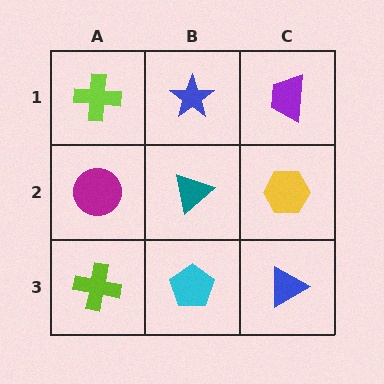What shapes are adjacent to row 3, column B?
A teal triangle (row 2, column B), a lime cross (row 3, column A), a blue triangle (row 3, column C).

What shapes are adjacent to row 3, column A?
A magenta circle (row 2, column A), a cyan pentagon (row 3, column B).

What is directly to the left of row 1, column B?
A lime cross.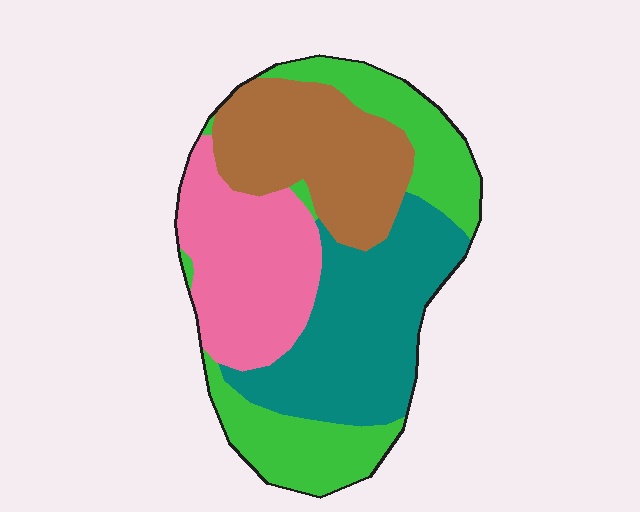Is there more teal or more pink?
Teal.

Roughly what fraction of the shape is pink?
Pink covers 23% of the shape.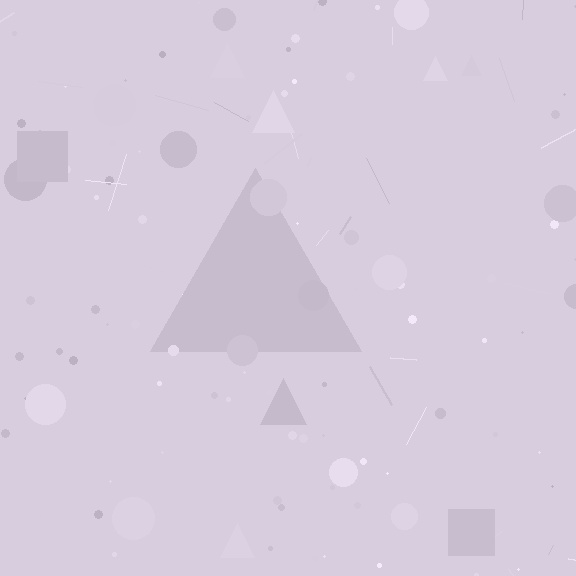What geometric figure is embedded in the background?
A triangle is embedded in the background.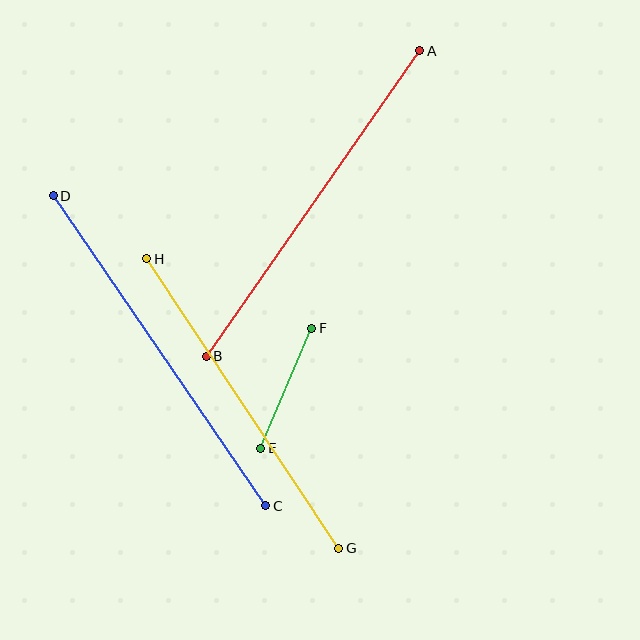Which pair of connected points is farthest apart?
Points C and D are farthest apart.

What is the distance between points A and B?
The distance is approximately 373 pixels.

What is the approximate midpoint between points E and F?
The midpoint is at approximately (286, 388) pixels.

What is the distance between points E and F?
The distance is approximately 130 pixels.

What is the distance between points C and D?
The distance is approximately 376 pixels.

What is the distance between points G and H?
The distance is approximately 347 pixels.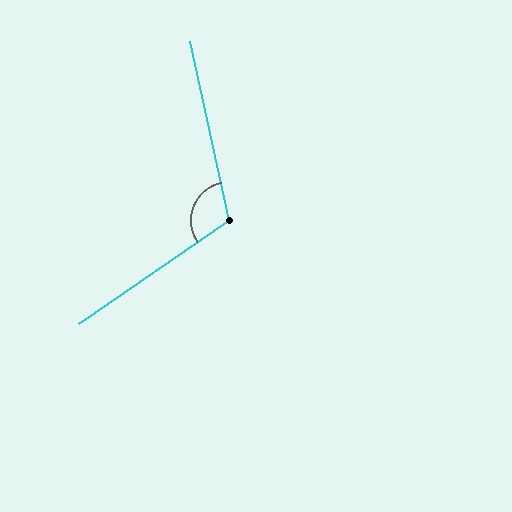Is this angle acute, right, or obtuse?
It is obtuse.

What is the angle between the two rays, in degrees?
Approximately 112 degrees.